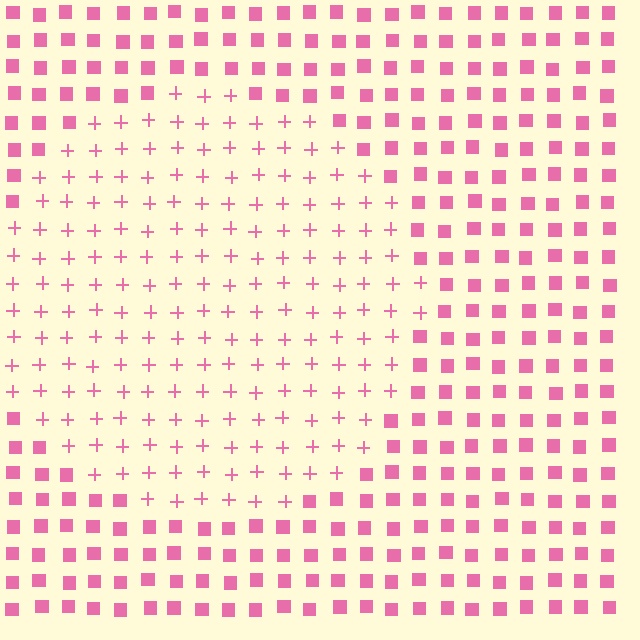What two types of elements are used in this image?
The image uses plus signs inside the circle region and squares outside it.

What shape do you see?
I see a circle.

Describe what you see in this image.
The image is filled with small pink elements arranged in a uniform grid. A circle-shaped region contains plus signs, while the surrounding area contains squares. The boundary is defined purely by the change in element shape.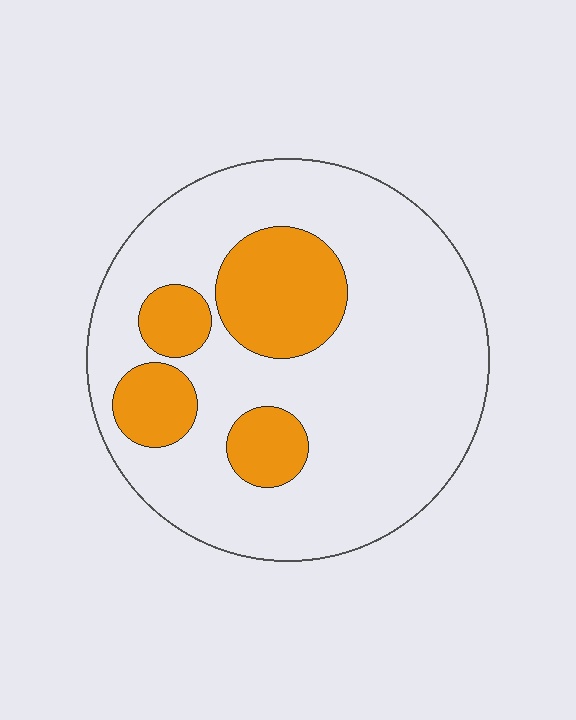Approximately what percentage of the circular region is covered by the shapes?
Approximately 25%.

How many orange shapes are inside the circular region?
4.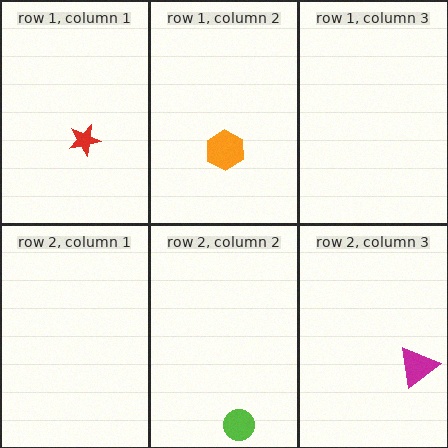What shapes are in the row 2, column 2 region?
The lime circle.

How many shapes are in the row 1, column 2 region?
1.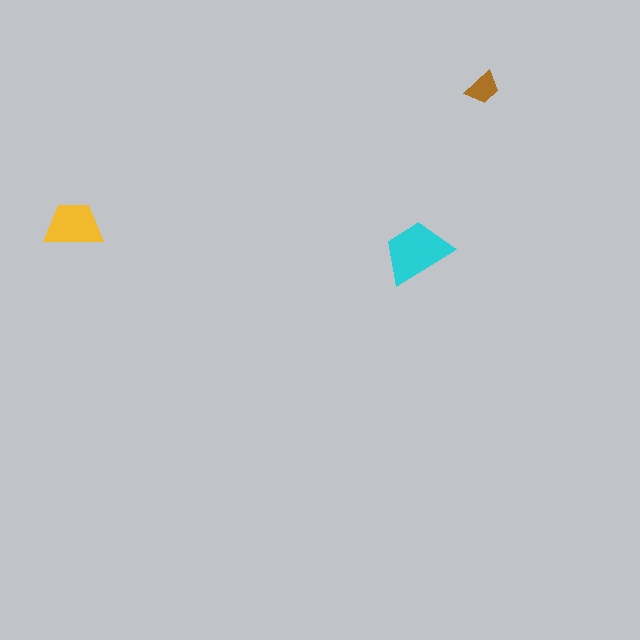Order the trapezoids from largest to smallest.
the cyan one, the yellow one, the brown one.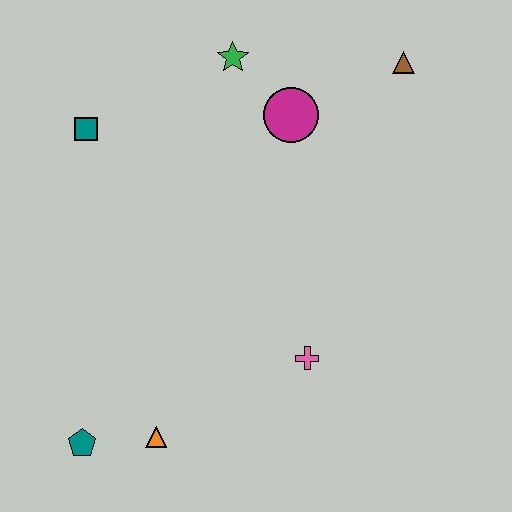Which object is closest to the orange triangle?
The teal pentagon is closest to the orange triangle.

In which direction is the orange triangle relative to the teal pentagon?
The orange triangle is to the right of the teal pentagon.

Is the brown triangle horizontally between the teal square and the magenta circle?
No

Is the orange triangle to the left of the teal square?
No